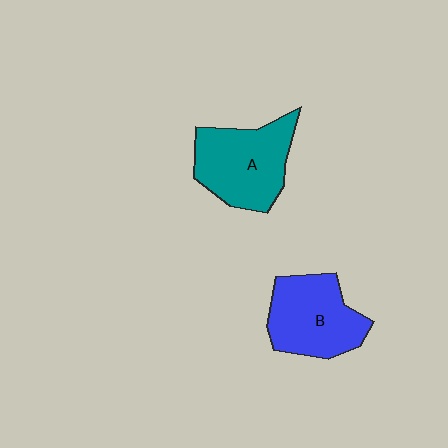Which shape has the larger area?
Shape A (teal).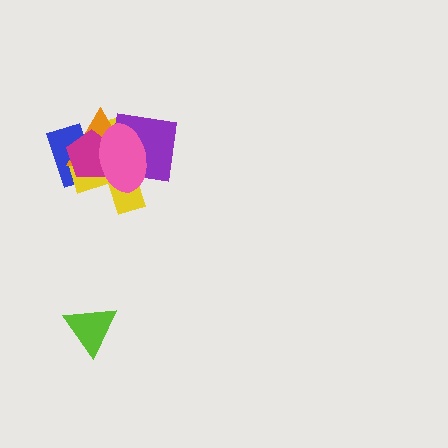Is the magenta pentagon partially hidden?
Yes, it is partially covered by another shape.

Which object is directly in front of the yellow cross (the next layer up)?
The orange triangle is directly in front of the yellow cross.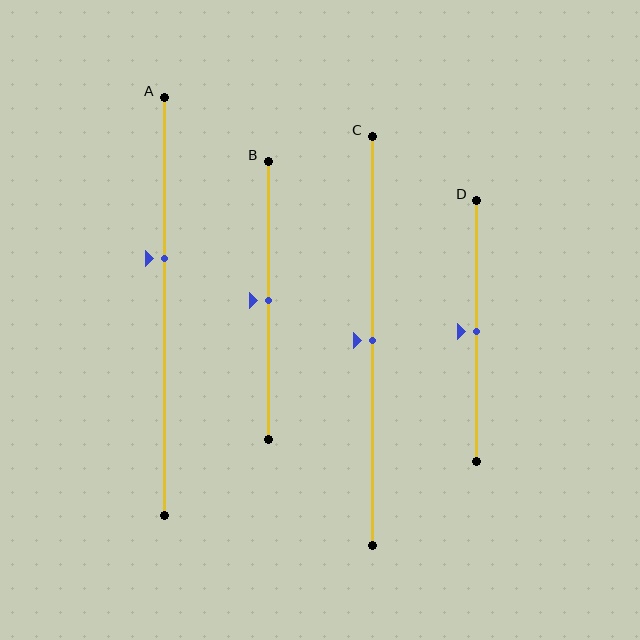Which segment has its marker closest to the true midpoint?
Segment B has its marker closest to the true midpoint.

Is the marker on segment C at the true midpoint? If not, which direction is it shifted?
Yes, the marker on segment C is at the true midpoint.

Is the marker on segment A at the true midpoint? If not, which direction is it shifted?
No, the marker on segment A is shifted upward by about 12% of the segment length.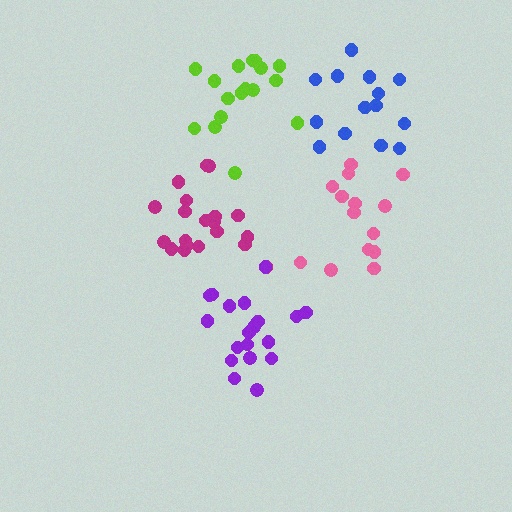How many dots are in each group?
Group 1: 17 dots, Group 2: 14 dots, Group 3: 20 dots, Group 4: 14 dots, Group 5: 19 dots (84 total).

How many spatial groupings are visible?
There are 5 spatial groupings.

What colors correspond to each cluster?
The clusters are colored: lime, blue, magenta, pink, purple.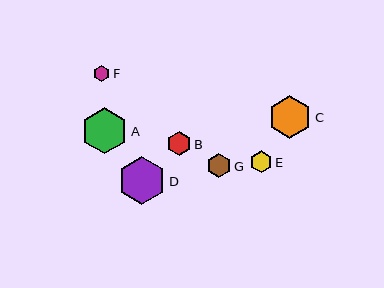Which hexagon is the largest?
Hexagon D is the largest with a size of approximately 48 pixels.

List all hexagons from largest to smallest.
From largest to smallest: D, A, C, B, G, E, F.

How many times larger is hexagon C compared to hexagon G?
Hexagon C is approximately 1.8 times the size of hexagon G.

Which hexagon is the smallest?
Hexagon F is the smallest with a size of approximately 16 pixels.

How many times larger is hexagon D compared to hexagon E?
Hexagon D is approximately 2.2 times the size of hexagon E.